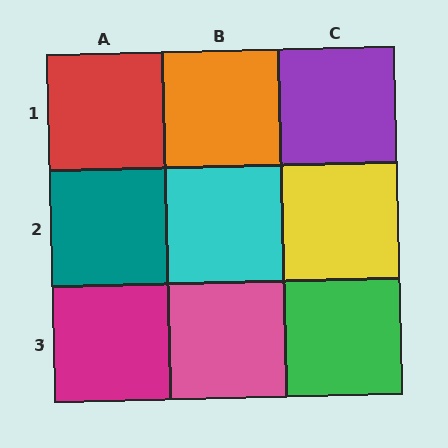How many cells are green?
1 cell is green.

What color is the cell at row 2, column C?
Yellow.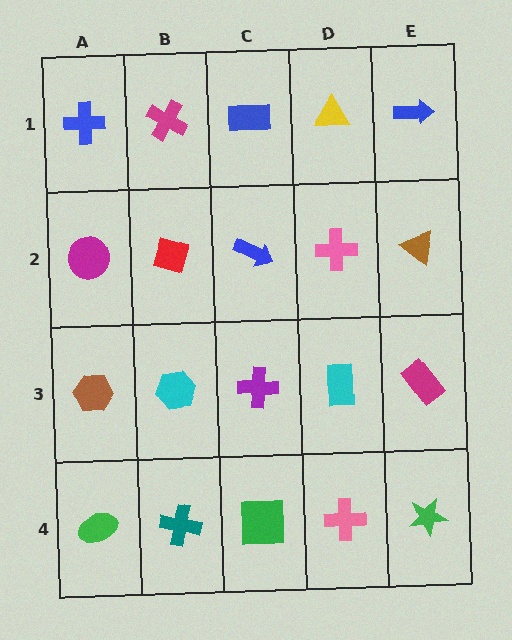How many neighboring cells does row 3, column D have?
4.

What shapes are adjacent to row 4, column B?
A cyan hexagon (row 3, column B), a green ellipse (row 4, column A), a green square (row 4, column C).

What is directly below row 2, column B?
A cyan hexagon.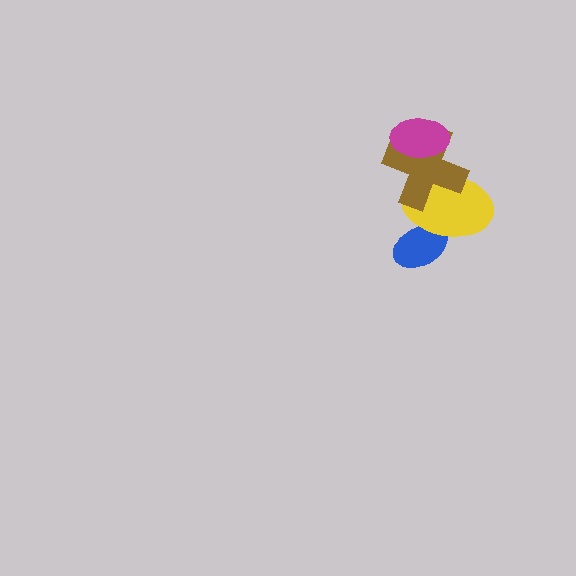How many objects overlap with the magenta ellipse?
1 object overlaps with the magenta ellipse.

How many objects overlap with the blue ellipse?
1 object overlaps with the blue ellipse.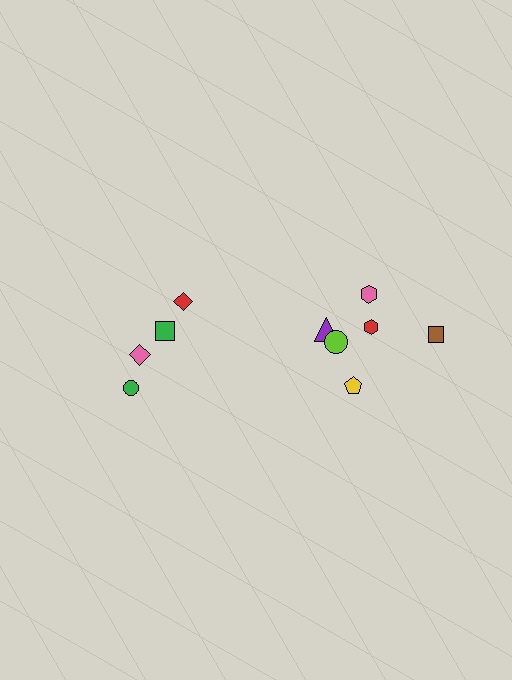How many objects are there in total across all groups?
There are 10 objects.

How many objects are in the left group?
There are 4 objects.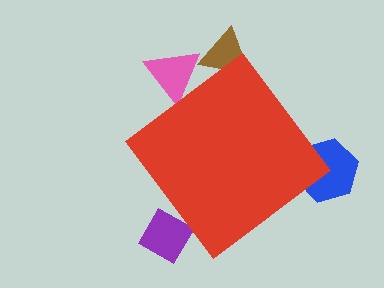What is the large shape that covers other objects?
A red diamond.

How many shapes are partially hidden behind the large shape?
4 shapes are partially hidden.